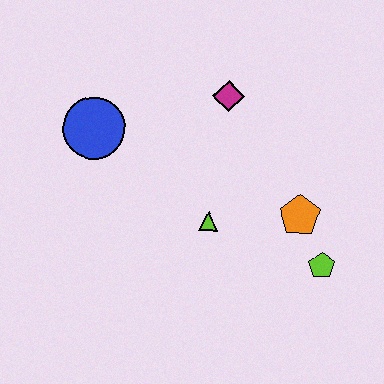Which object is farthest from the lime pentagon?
The blue circle is farthest from the lime pentagon.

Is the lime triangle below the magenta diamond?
Yes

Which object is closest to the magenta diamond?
The lime triangle is closest to the magenta diamond.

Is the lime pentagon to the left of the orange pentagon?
No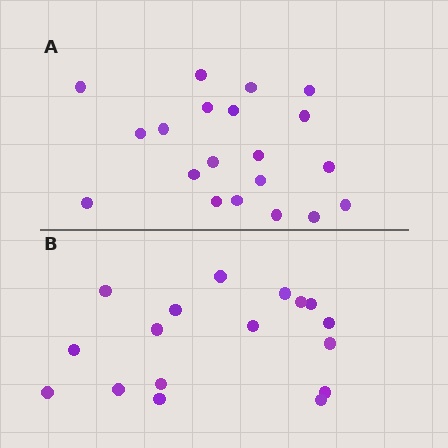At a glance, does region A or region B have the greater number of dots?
Region A (the top region) has more dots.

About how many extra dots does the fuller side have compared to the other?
Region A has just a few more — roughly 2 or 3 more dots than region B.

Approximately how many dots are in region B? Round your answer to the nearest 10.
About 20 dots. (The exact count is 17, which rounds to 20.)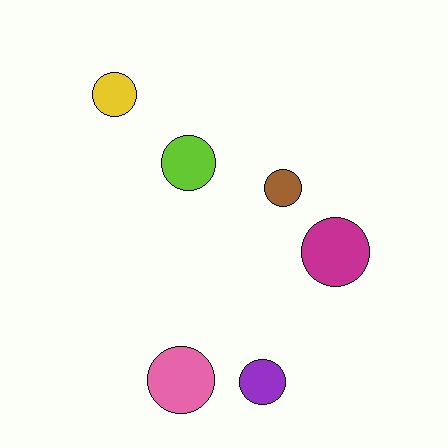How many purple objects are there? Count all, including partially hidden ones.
There is 1 purple object.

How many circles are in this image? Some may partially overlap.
There are 6 circles.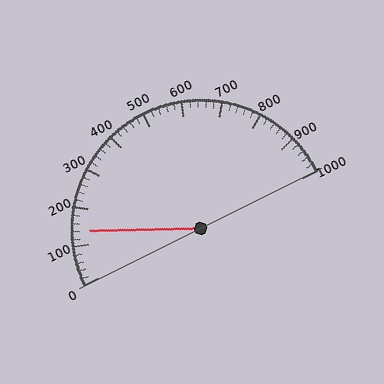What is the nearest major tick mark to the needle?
The nearest major tick mark is 100.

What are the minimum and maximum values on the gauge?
The gauge ranges from 0 to 1000.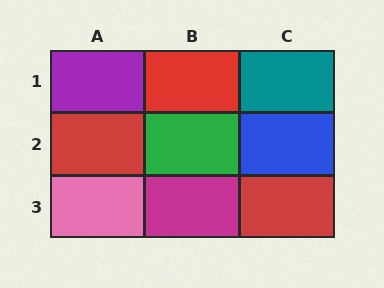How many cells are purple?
1 cell is purple.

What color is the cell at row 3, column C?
Red.